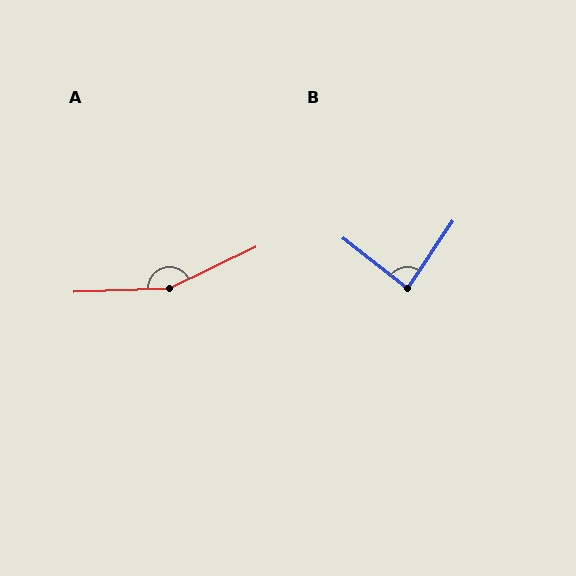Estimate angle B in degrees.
Approximately 86 degrees.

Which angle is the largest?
A, at approximately 157 degrees.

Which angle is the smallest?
B, at approximately 86 degrees.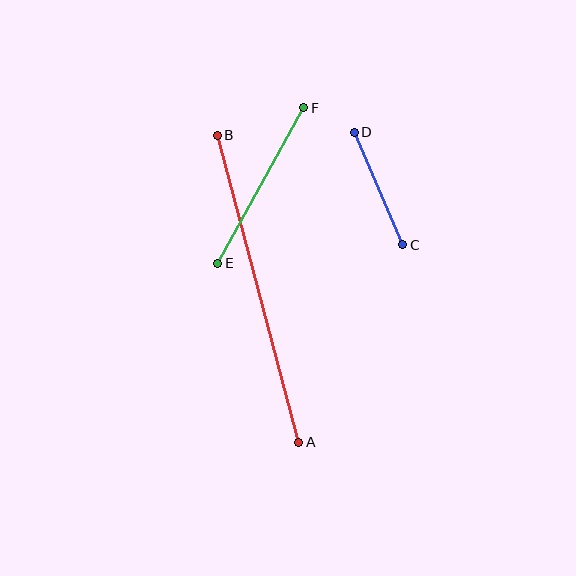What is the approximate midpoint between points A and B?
The midpoint is at approximately (258, 289) pixels.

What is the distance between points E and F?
The distance is approximately 178 pixels.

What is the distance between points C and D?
The distance is approximately 122 pixels.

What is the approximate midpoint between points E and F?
The midpoint is at approximately (261, 186) pixels.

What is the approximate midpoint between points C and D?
The midpoint is at approximately (378, 189) pixels.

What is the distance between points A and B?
The distance is approximately 318 pixels.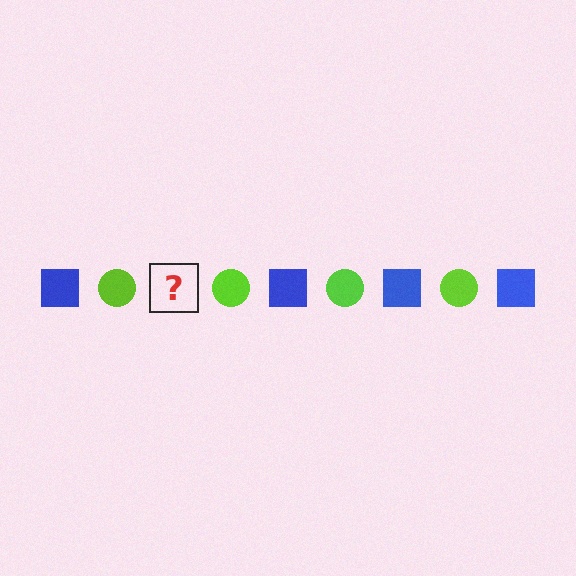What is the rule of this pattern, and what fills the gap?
The rule is that the pattern alternates between blue square and lime circle. The gap should be filled with a blue square.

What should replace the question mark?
The question mark should be replaced with a blue square.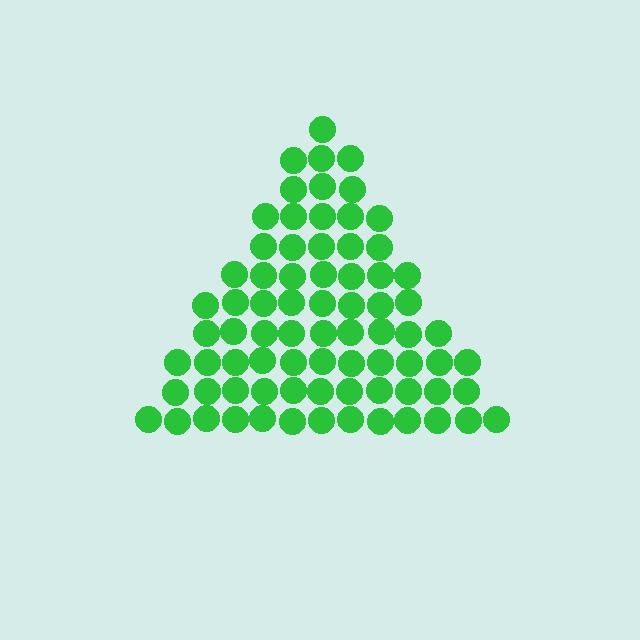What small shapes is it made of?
It is made of small circles.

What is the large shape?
The large shape is a triangle.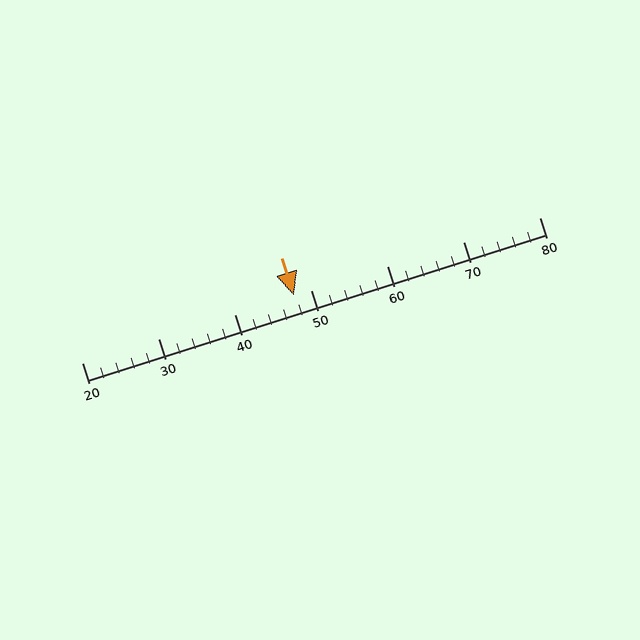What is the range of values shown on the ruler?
The ruler shows values from 20 to 80.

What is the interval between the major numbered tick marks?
The major tick marks are spaced 10 units apart.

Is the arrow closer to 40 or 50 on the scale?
The arrow is closer to 50.